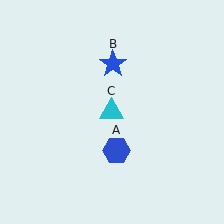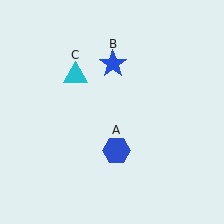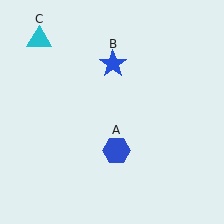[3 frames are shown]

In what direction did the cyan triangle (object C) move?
The cyan triangle (object C) moved up and to the left.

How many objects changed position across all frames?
1 object changed position: cyan triangle (object C).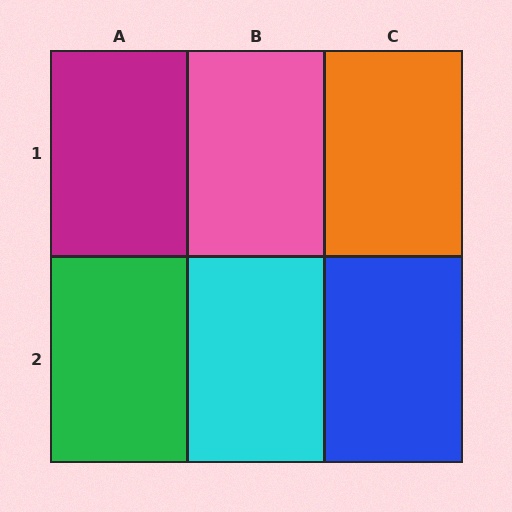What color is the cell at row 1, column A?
Magenta.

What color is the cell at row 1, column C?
Orange.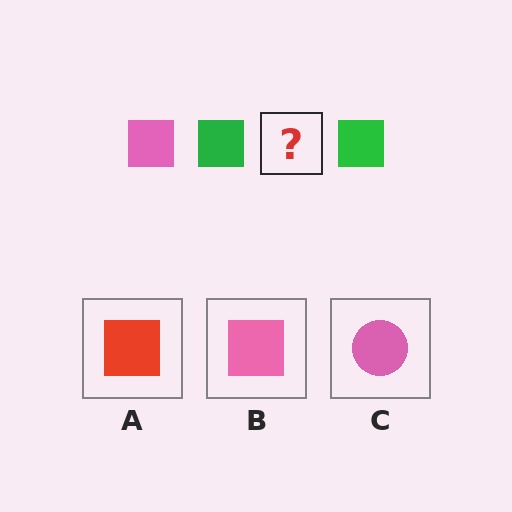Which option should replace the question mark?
Option B.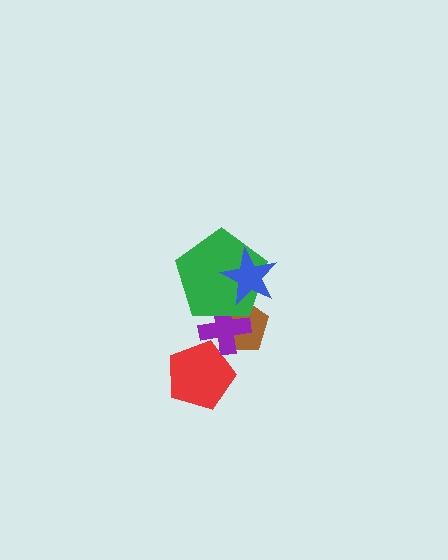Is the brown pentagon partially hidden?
Yes, it is partially covered by another shape.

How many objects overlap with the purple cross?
3 objects overlap with the purple cross.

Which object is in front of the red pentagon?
The purple cross is in front of the red pentagon.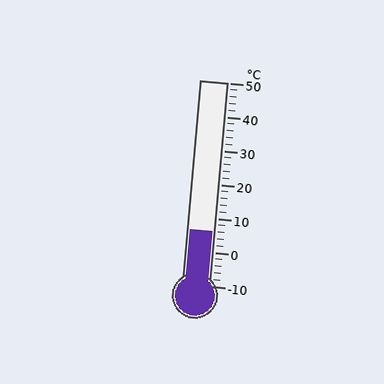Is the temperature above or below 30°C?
The temperature is below 30°C.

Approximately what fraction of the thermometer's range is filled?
The thermometer is filled to approximately 25% of its range.